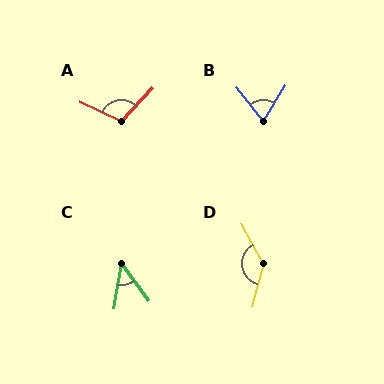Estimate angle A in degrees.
Approximately 108 degrees.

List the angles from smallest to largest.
C (46°), B (70°), A (108°), D (136°).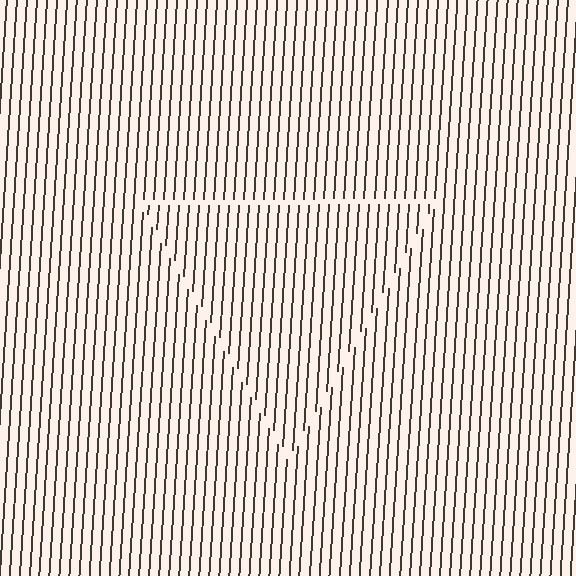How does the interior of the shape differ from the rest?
The interior of the shape contains the same grating, shifted by half a period — the contour is defined by the phase discontinuity where line-ends from the inner and outer gratings abut.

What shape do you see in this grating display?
An illusory triangle. The interior of the shape contains the same grating, shifted by half a period — the contour is defined by the phase discontinuity where line-ends from the inner and outer gratings abut.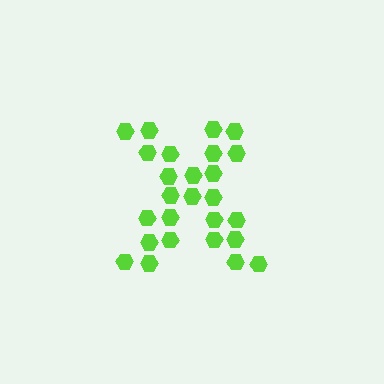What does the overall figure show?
The overall figure shows the letter X.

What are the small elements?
The small elements are hexagons.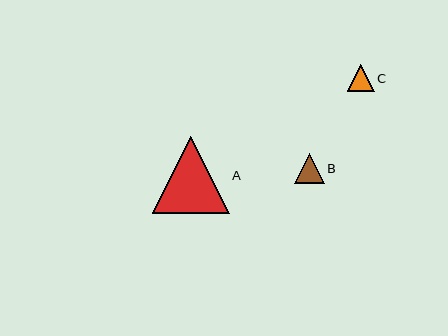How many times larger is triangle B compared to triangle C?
Triangle B is approximately 1.1 times the size of triangle C.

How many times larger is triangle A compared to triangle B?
Triangle A is approximately 2.6 times the size of triangle B.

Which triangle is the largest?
Triangle A is the largest with a size of approximately 77 pixels.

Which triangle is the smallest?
Triangle C is the smallest with a size of approximately 27 pixels.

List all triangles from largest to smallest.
From largest to smallest: A, B, C.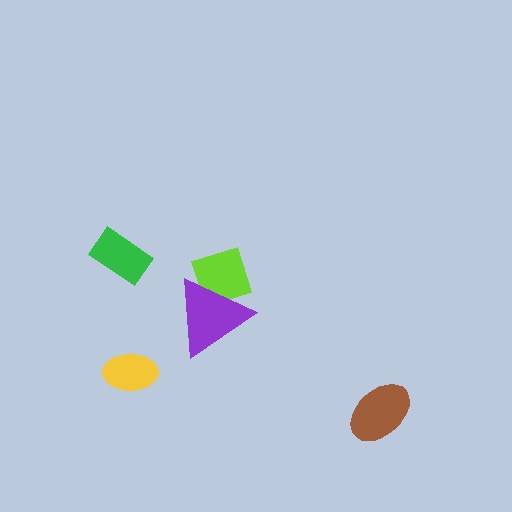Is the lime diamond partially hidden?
Yes, it is partially covered by another shape.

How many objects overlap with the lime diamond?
1 object overlaps with the lime diamond.